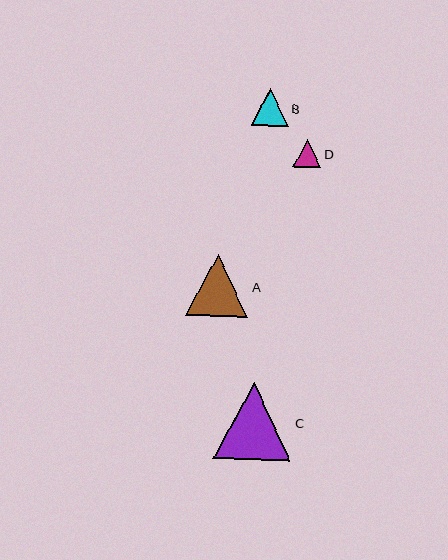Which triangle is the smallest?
Triangle D is the smallest with a size of approximately 28 pixels.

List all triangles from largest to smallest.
From largest to smallest: C, A, B, D.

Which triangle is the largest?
Triangle C is the largest with a size of approximately 77 pixels.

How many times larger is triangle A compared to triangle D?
Triangle A is approximately 2.2 times the size of triangle D.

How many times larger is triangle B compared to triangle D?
Triangle B is approximately 1.3 times the size of triangle D.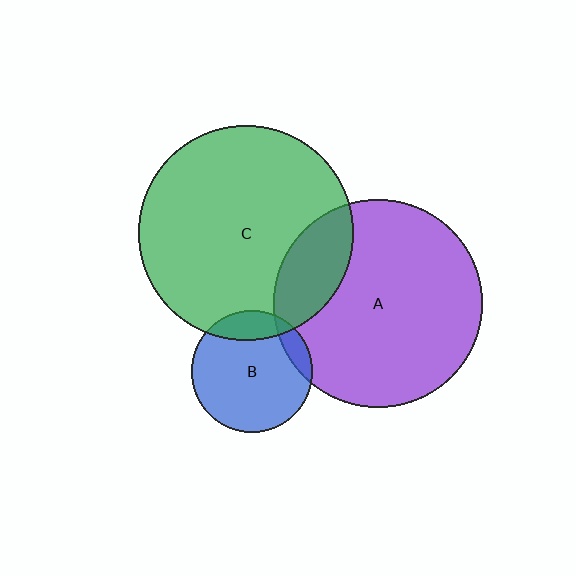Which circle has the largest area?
Circle C (green).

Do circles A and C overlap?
Yes.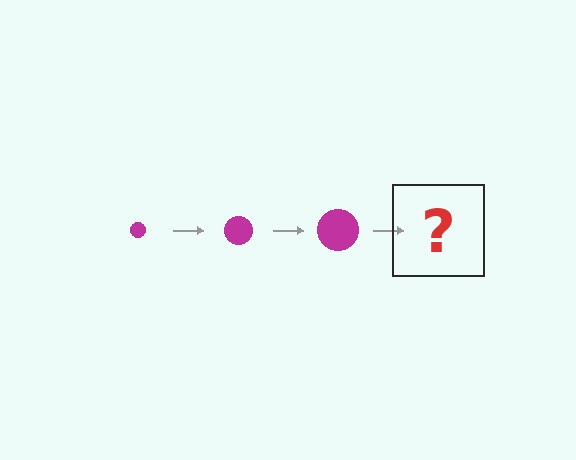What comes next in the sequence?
The next element should be a magenta circle, larger than the previous one.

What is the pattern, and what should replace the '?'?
The pattern is that the circle gets progressively larger each step. The '?' should be a magenta circle, larger than the previous one.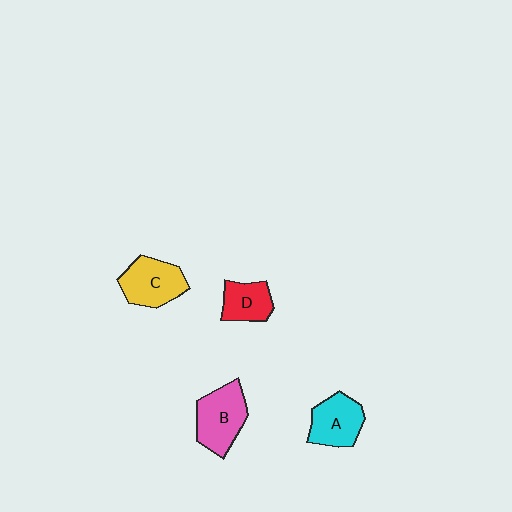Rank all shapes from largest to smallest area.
From largest to smallest: B (pink), C (yellow), A (cyan), D (red).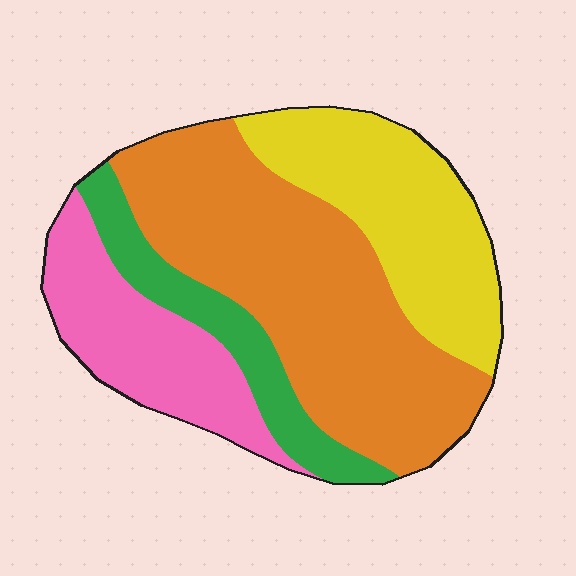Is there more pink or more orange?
Orange.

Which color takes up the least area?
Green, at roughly 15%.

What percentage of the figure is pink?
Pink takes up between a sixth and a third of the figure.